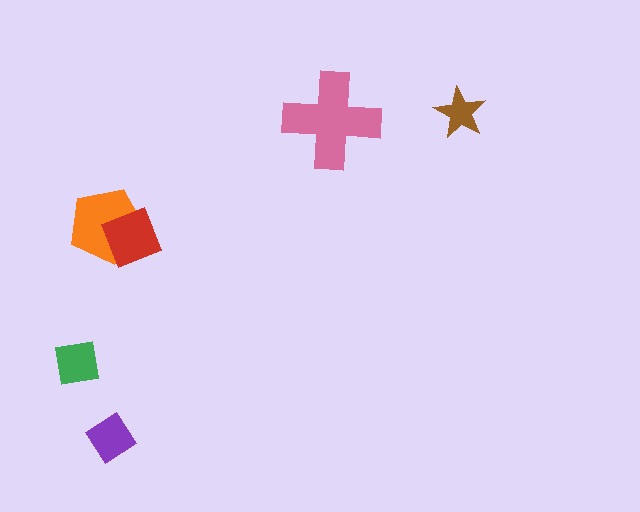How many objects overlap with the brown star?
0 objects overlap with the brown star.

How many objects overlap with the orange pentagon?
1 object overlaps with the orange pentagon.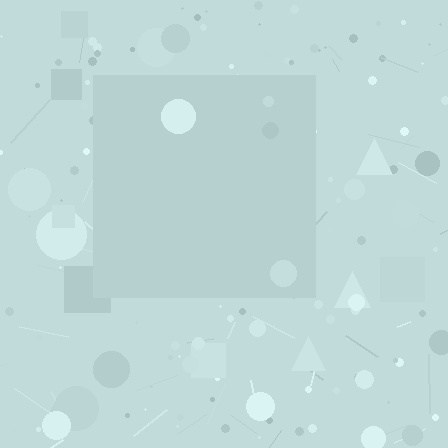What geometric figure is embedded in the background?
A square is embedded in the background.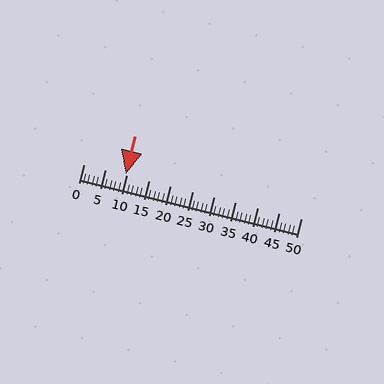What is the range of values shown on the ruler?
The ruler shows values from 0 to 50.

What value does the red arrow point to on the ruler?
The red arrow points to approximately 10.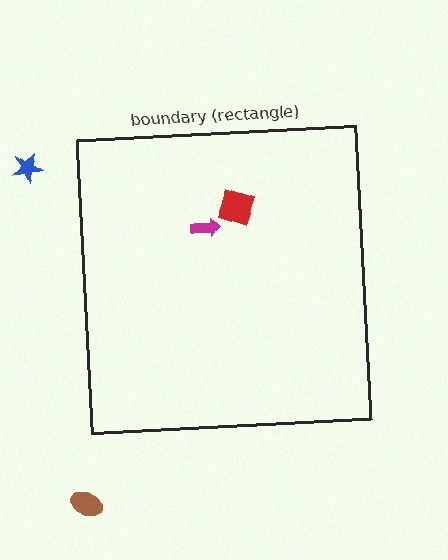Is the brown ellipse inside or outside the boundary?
Outside.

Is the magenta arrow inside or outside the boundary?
Inside.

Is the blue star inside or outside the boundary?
Outside.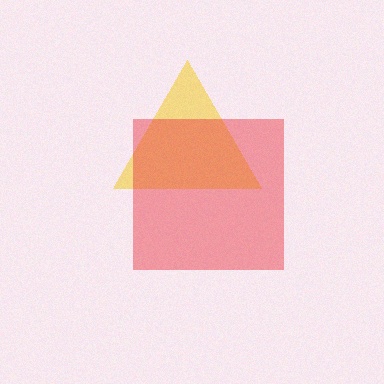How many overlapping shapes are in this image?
There are 2 overlapping shapes in the image.